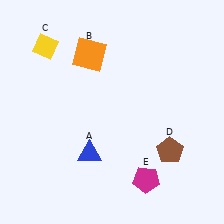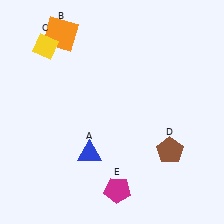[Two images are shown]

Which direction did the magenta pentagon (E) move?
The magenta pentagon (E) moved left.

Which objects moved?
The objects that moved are: the orange square (B), the magenta pentagon (E).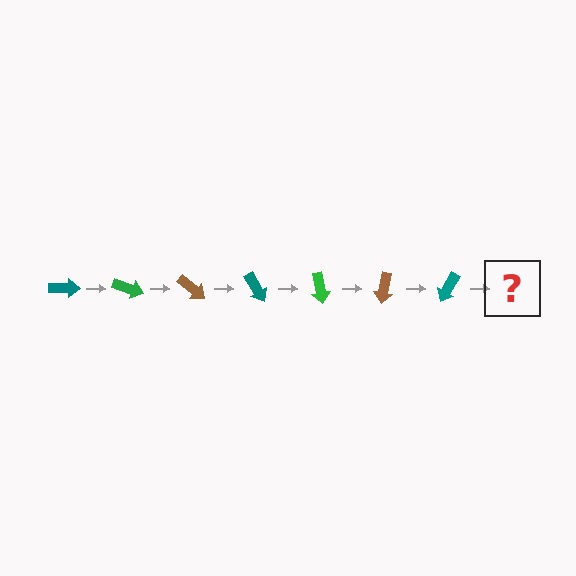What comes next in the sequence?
The next element should be a green arrow, rotated 140 degrees from the start.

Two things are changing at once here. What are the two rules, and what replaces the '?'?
The two rules are that it rotates 20 degrees each step and the color cycles through teal, green, and brown. The '?' should be a green arrow, rotated 140 degrees from the start.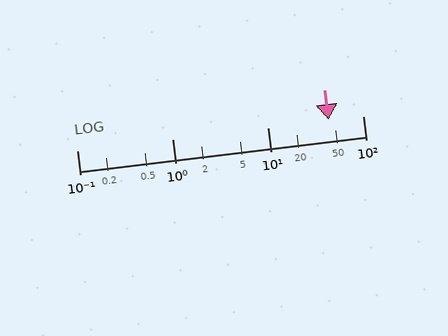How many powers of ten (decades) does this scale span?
The scale spans 3 decades, from 0.1 to 100.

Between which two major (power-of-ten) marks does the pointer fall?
The pointer is between 10 and 100.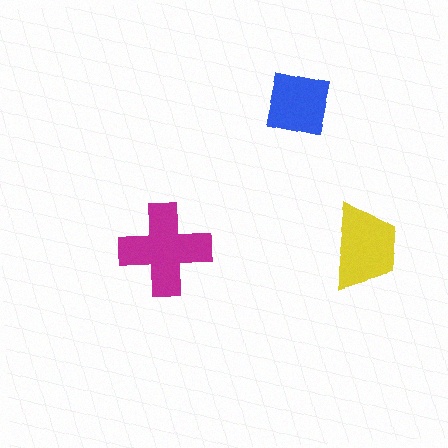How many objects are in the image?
There are 3 objects in the image.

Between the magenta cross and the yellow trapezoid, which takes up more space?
The magenta cross.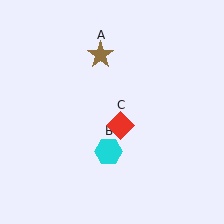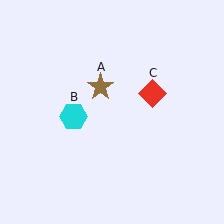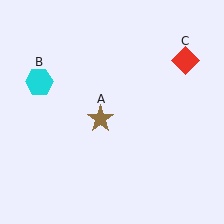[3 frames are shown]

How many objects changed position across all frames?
3 objects changed position: brown star (object A), cyan hexagon (object B), red diamond (object C).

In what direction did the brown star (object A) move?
The brown star (object A) moved down.